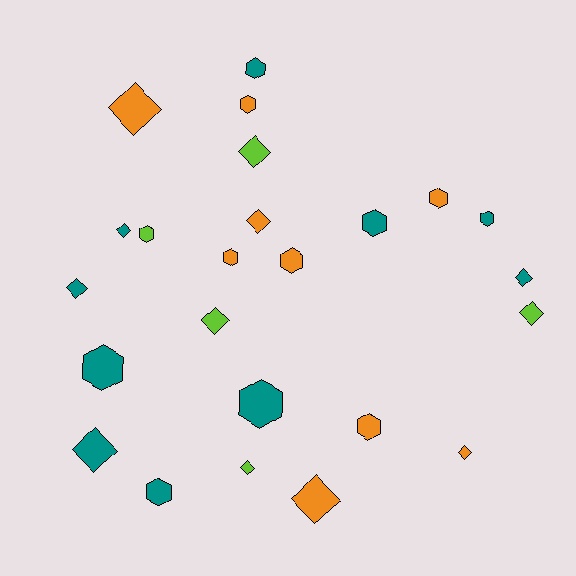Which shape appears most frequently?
Diamond, with 12 objects.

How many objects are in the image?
There are 24 objects.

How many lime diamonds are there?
There are 4 lime diamonds.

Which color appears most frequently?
Teal, with 10 objects.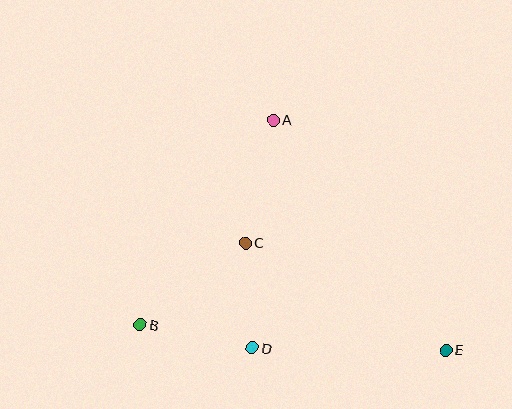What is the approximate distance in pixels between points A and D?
The distance between A and D is approximately 228 pixels.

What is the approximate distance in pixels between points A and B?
The distance between A and B is approximately 244 pixels.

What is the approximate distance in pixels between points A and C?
The distance between A and C is approximately 126 pixels.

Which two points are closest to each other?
Points C and D are closest to each other.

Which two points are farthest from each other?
Points B and E are farthest from each other.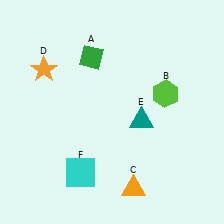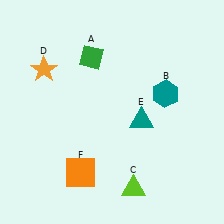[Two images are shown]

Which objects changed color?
B changed from lime to teal. C changed from orange to lime. F changed from cyan to orange.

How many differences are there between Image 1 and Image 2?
There are 3 differences between the two images.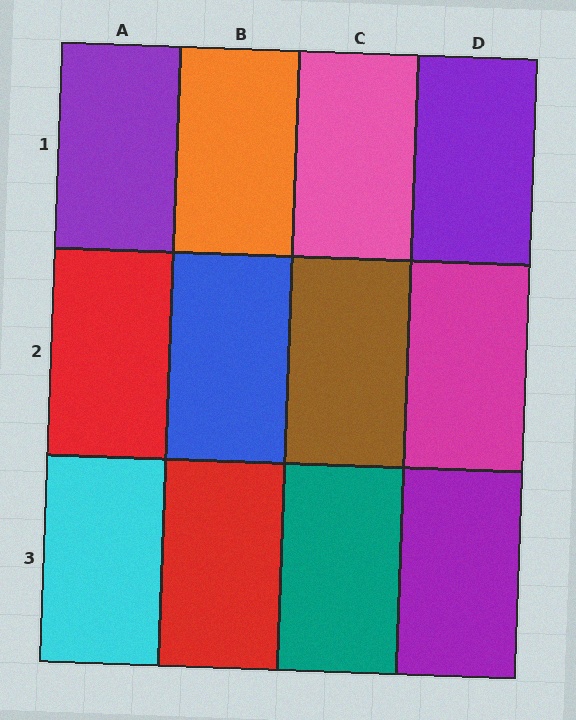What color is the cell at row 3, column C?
Teal.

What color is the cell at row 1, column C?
Pink.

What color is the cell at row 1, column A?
Purple.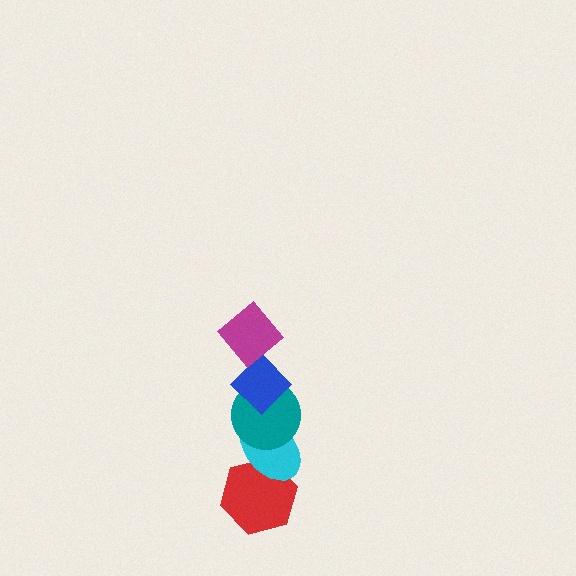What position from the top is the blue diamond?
The blue diamond is 2nd from the top.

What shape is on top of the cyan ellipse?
The teal circle is on top of the cyan ellipse.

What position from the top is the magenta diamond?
The magenta diamond is 1st from the top.